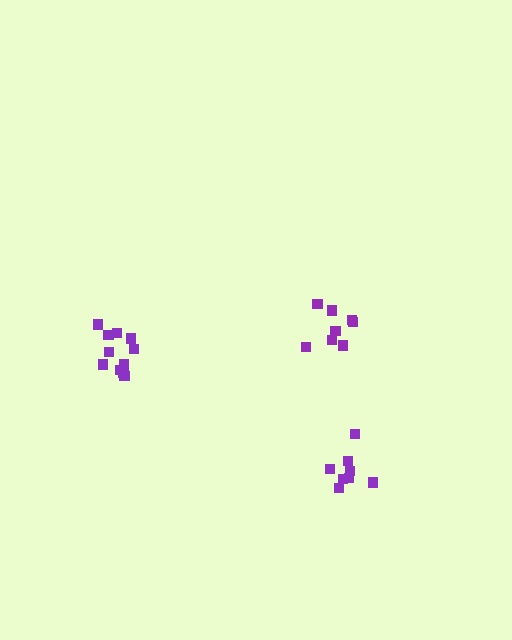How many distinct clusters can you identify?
There are 3 distinct clusters.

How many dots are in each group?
Group 1: 8 dots, Group 2: 11 dots, Group 3: 8 dots (27 total).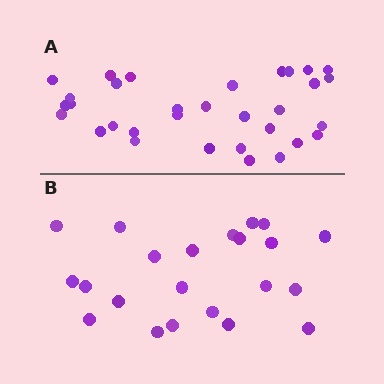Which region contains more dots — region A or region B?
Region A (the top region) has more dots.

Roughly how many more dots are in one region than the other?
Region A has roughly 10 or so more dots than region B.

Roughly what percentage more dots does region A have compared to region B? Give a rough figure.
About 45% more.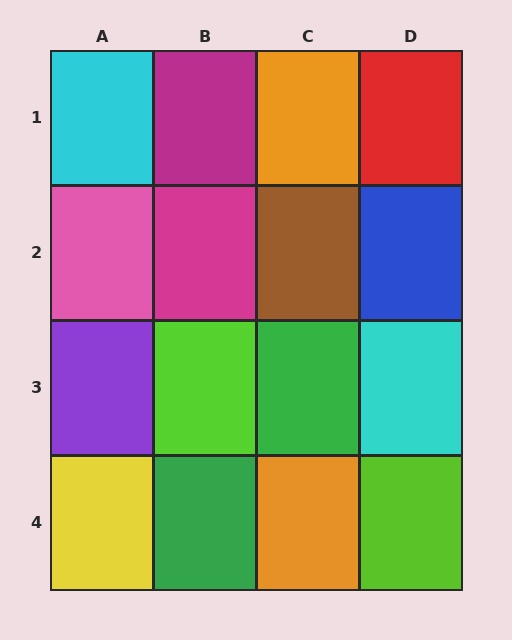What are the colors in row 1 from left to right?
Cyan, magenta, orange, red.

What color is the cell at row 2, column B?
Magenta.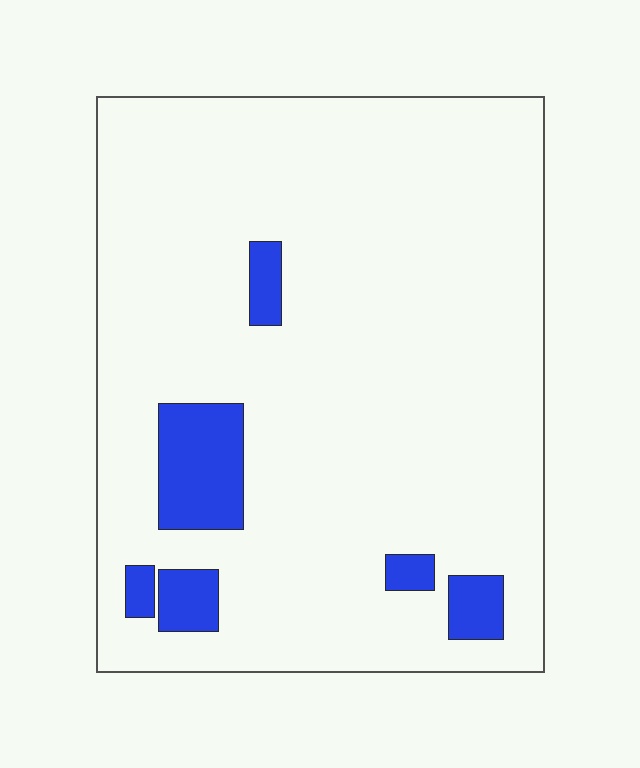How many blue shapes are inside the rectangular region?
6.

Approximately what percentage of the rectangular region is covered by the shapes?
Approximately 10%.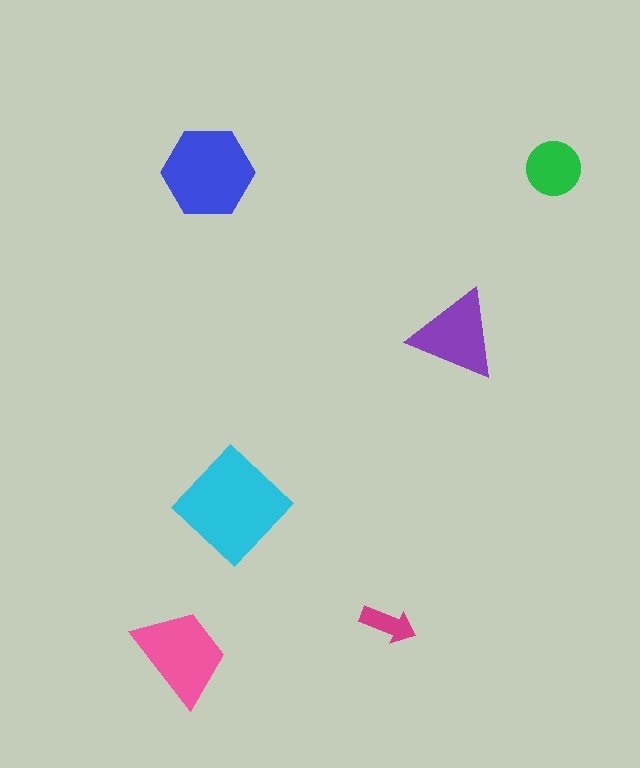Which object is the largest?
The cyan diamond.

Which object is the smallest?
The magenta arrow.